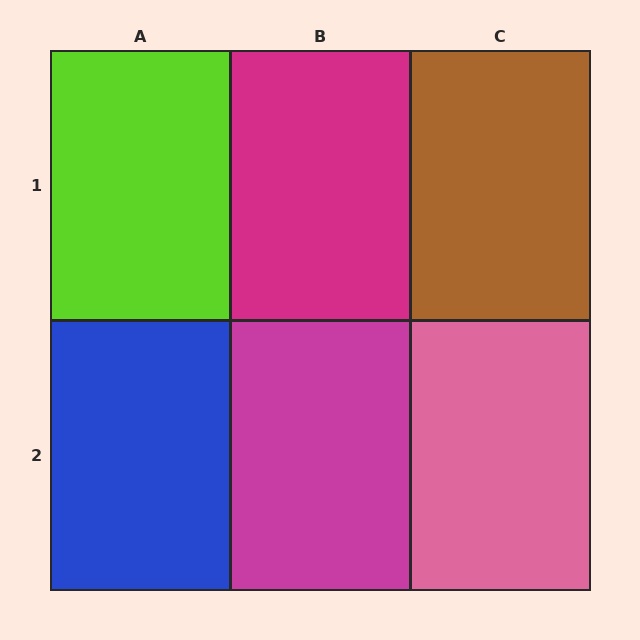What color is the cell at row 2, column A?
Blue.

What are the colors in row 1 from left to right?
Lime, magenta, brown.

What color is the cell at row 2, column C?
Pink.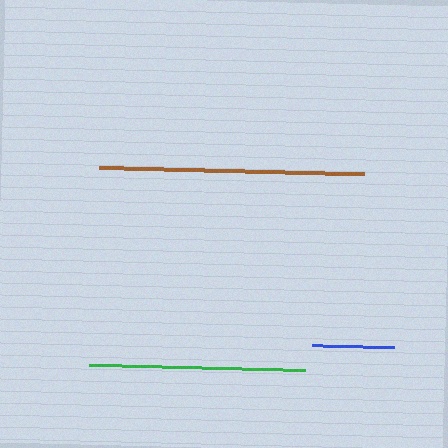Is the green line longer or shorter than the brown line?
The brown line is longer than the green line.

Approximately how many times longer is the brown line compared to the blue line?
The brown line is approximately 3.2 times the length of the blue line.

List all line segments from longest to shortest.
From longest to shortest: brown, green, blue.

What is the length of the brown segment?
The brown segment is approximately 265 pixels long.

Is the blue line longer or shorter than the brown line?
The brown line is longer than the blue line.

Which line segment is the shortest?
The blue line is the shortest at approximately 82 pixels.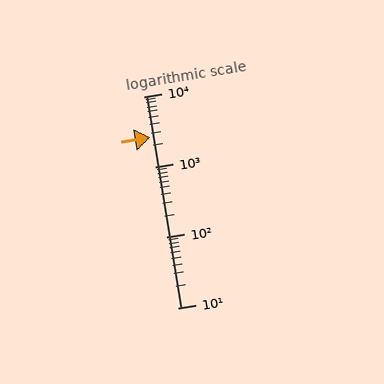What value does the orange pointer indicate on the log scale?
The pointer indicates approximately 2600.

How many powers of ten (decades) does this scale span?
The scale spans 3 decades, from 10 to 10000.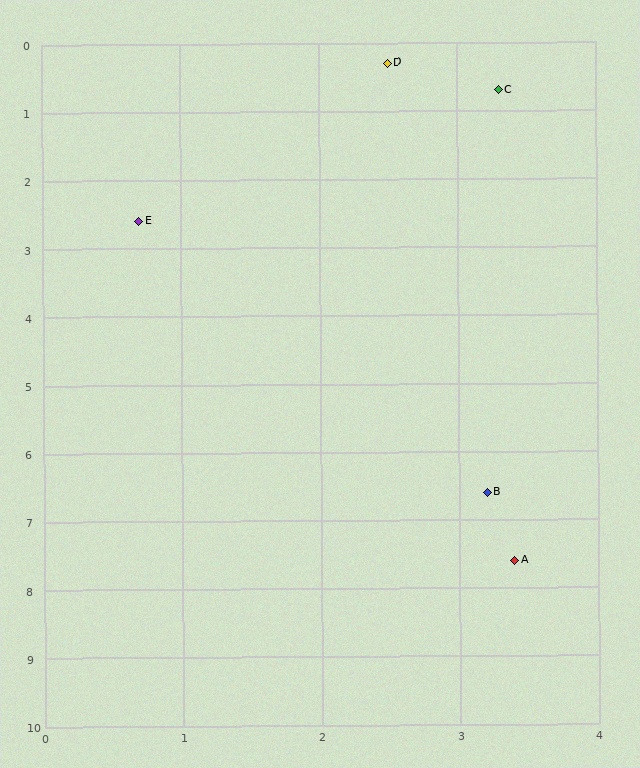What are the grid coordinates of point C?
Point C is at approximately (3.3, 0.7).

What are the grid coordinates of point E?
Point E is at approximately (0.7, 2.6).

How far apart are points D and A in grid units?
Points D and A are about 7.4 grid units apart.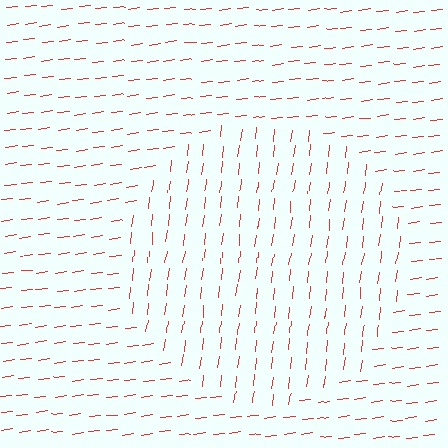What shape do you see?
I see a circle.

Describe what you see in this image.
The image is filled with small red line segments. A circle region in the image has lines oriented differently from the surrounding lines, creating a visible texture boundary.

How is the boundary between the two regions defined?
The boundary is defined purely by a change in line orientation (approximately 76 degrees difference). All lines are the same color and thickness.